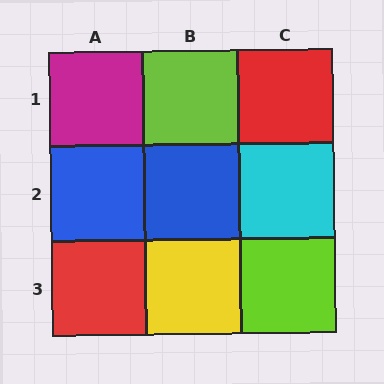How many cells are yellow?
1 cell is yellow.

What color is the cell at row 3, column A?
Red.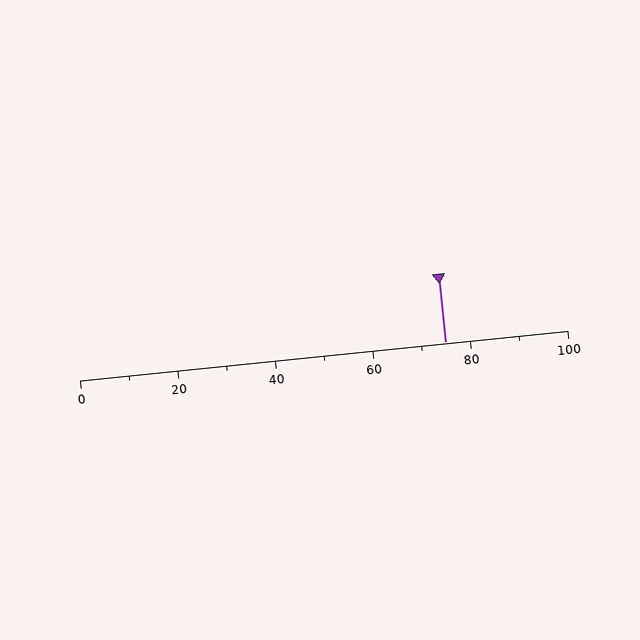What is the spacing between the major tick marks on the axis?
The major ticks are spaced 20 apart.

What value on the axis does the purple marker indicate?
The marker indicates approximately 75.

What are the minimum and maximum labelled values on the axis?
The axis runs from 0 to 100.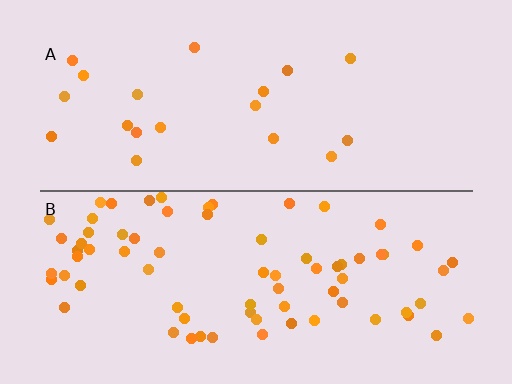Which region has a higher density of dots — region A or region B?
B (the bottom).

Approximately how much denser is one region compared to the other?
Approximately 3.7× — region B over region A.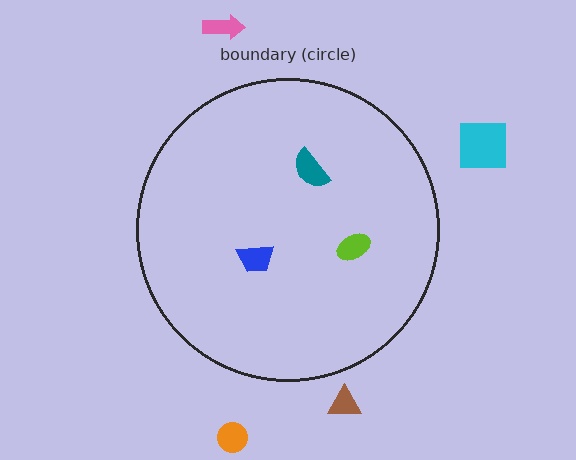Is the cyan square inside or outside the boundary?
Outside.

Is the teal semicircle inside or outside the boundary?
Inside.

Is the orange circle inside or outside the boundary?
Outside.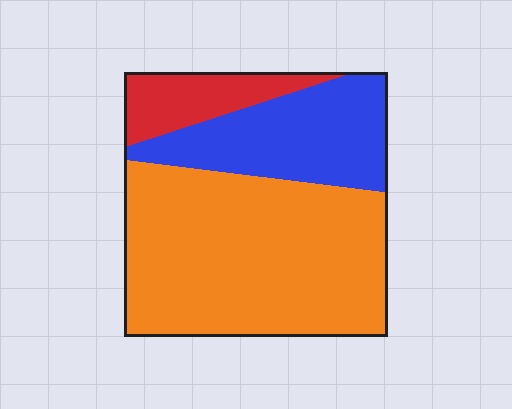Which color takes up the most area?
Orange, at roughly 60%.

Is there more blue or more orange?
Orange.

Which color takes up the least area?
Red, at roughly 10%.